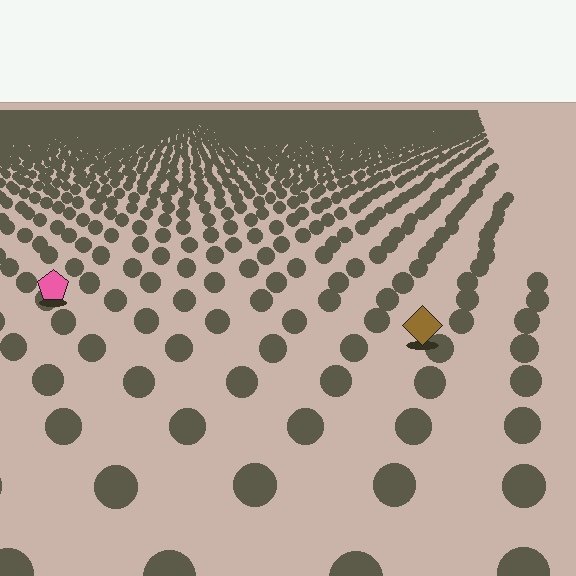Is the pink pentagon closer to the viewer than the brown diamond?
No. The brown diamond is closer — you can tell from the texture gradient: the ground texture is coarser near it.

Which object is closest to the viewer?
The brown diamond is closest. The texture marks near it are larger and more spread out.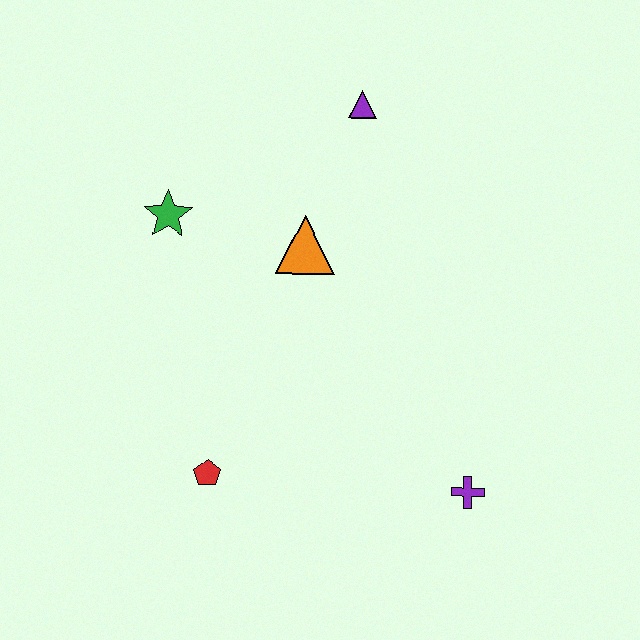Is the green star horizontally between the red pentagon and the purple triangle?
No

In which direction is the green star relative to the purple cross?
The green star is to the left of the purple cross.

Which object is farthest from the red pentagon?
The purple triangle is farthest from the red pentagon.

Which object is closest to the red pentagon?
The orange triangle is closest to the red pentagon.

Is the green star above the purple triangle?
No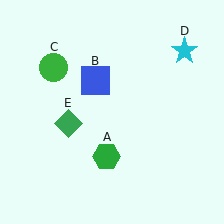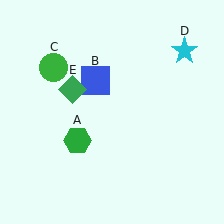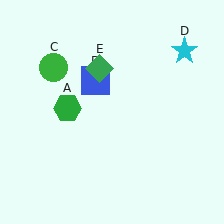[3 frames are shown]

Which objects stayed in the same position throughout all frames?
Blue square (object B) and green circle (object C) and cyan star (object D) remained stationary.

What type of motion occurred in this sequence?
The green hexagon (object A), green diamond (object E) rotated clockwise around the center of the scene.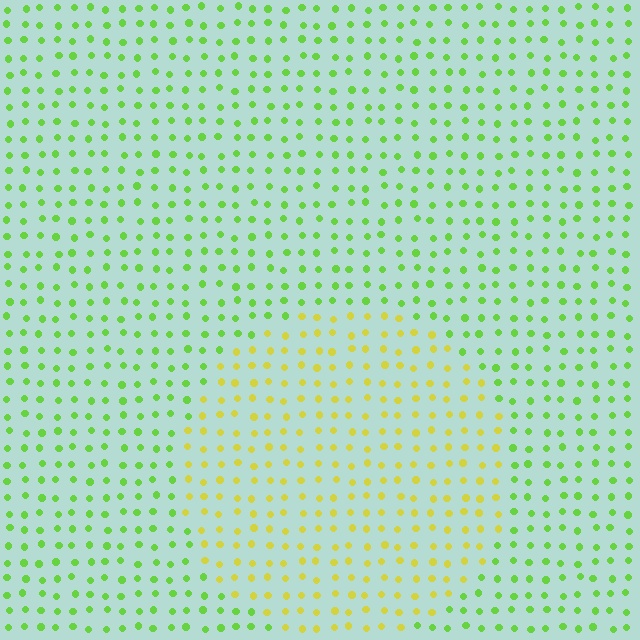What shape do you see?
I see a circle.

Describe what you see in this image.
The image is filled with small lime elements in a uniform arrangement. A circle-shaped region is visible where the elements are tinted to a slightly different hue, forming a subtle color boundary.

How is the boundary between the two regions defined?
The boundary is defined purely by a slight shift in hue (about 44 degrees). Spacing, size, and orientation are identical on both sides.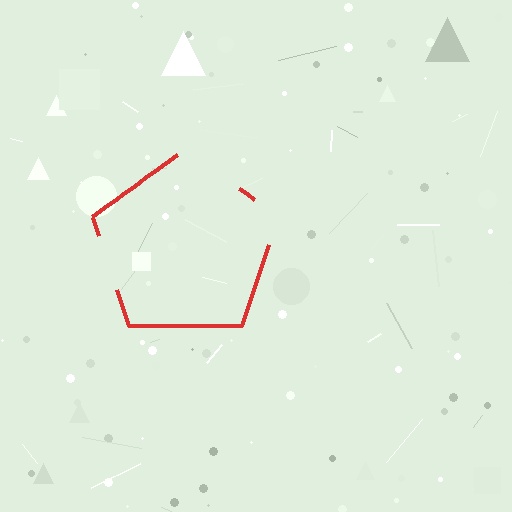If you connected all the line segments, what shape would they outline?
They would outline a pentagon.